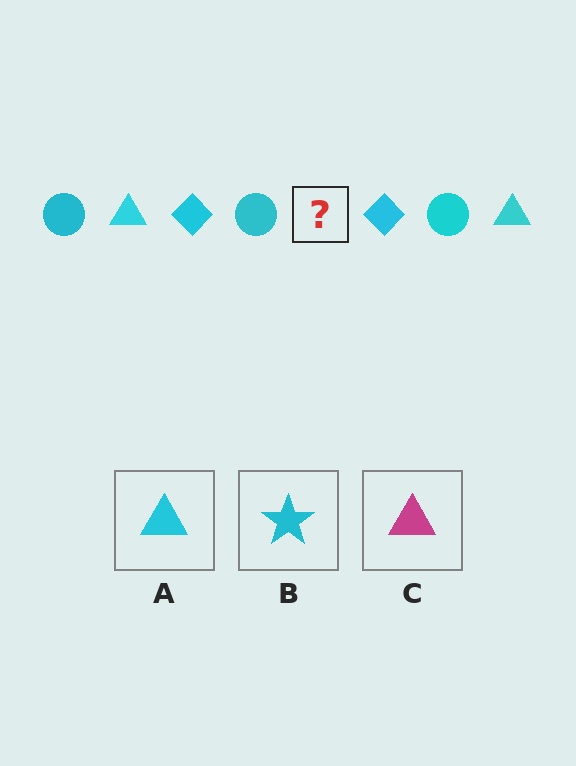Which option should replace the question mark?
Option A.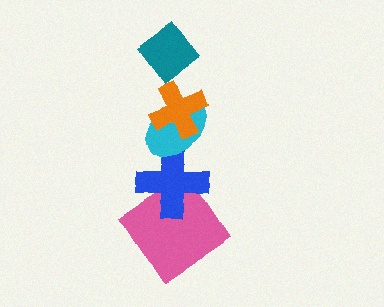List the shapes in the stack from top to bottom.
From top to bottom: the teal diamond, the orange cross, the cyan ellipse, the blue cross, the pink diamond.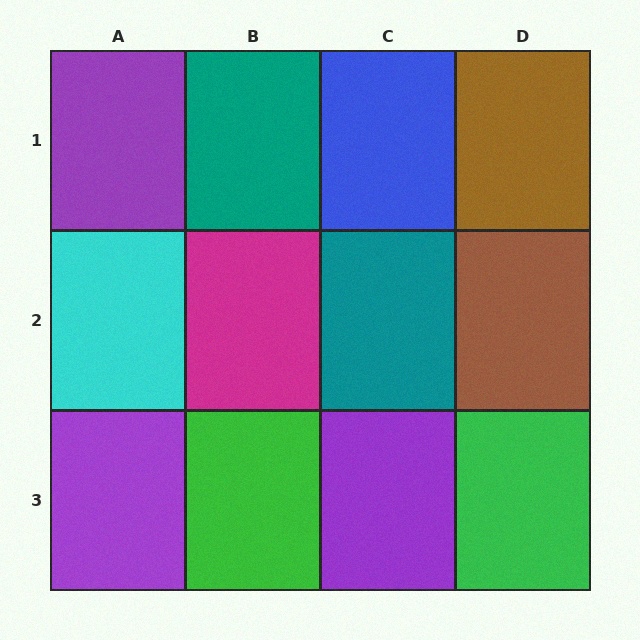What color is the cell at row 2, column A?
Cyan.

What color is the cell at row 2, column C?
Teal.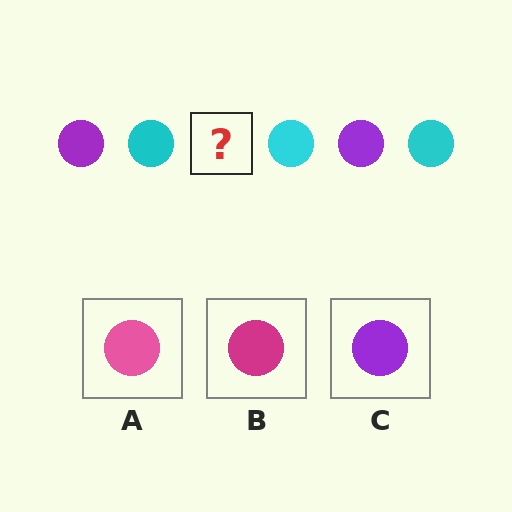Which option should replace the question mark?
Option C.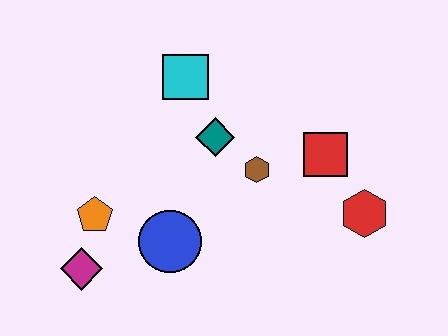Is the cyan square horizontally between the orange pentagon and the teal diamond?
Yes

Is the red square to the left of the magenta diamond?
No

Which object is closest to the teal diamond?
The brown hexagon is closest to the teal diamond.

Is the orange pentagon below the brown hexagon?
Yes